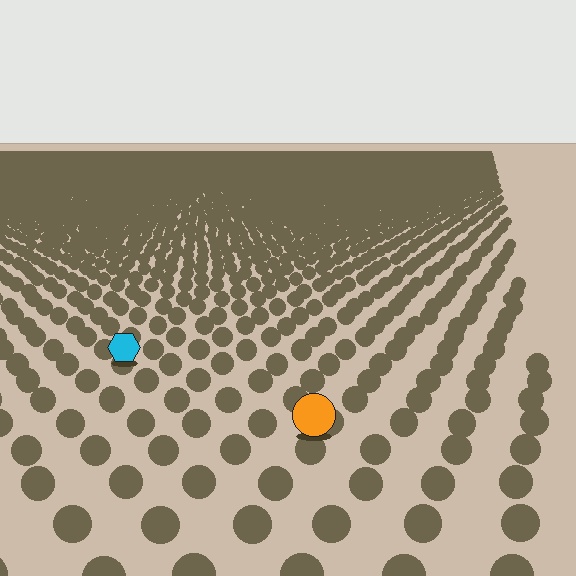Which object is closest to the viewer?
The orange circle is closest. The texture marks near it are larger and more spread out.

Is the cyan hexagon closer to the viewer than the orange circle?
No. The orange circle is closer — you can tell from the texture gradient: the ground texture is coarser near it.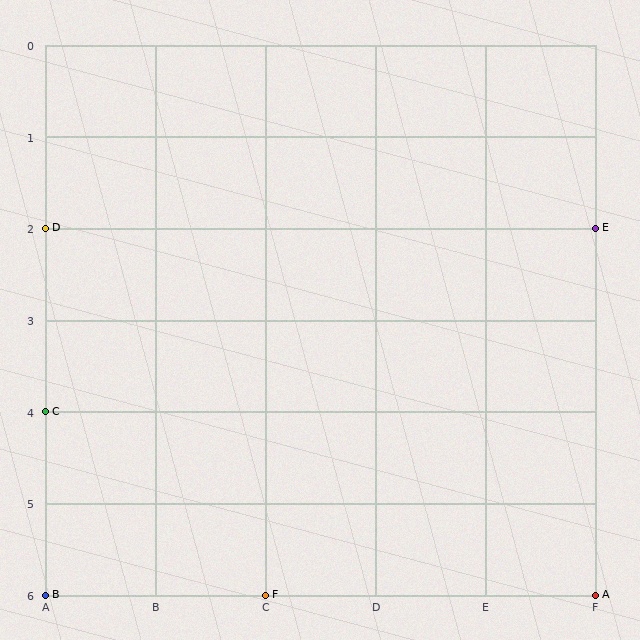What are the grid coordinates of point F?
Point F is at grid coordinates (C, 6).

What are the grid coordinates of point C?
Point C is at grid coordinates (A, 4).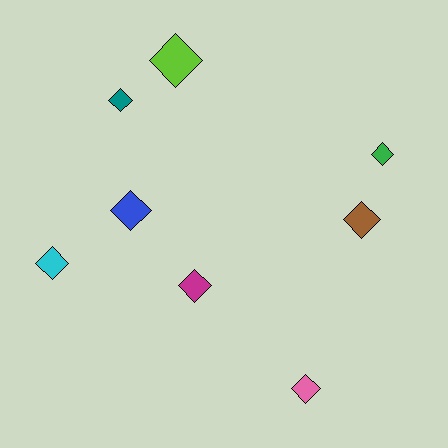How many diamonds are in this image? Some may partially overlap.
There are 8 diamonds.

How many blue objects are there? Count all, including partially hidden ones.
There is 1 blue object.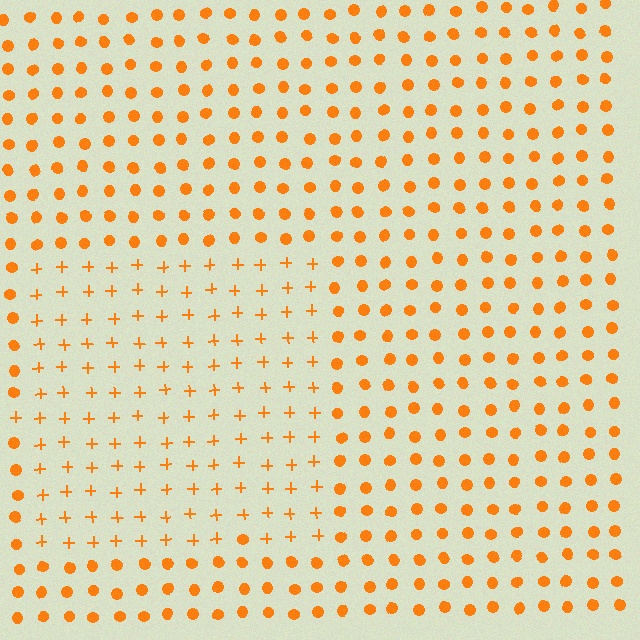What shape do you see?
I see a rectangle.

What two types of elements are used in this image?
The image uses plus signs inside the rectangle region and circles outside it.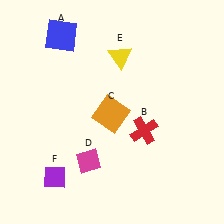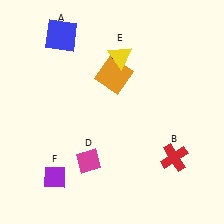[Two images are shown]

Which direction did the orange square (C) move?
The orange square (C) moved up.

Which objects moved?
The objects that moved are: the red cross (B), the orange square (C).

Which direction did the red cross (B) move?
The red cross (B) moved right.